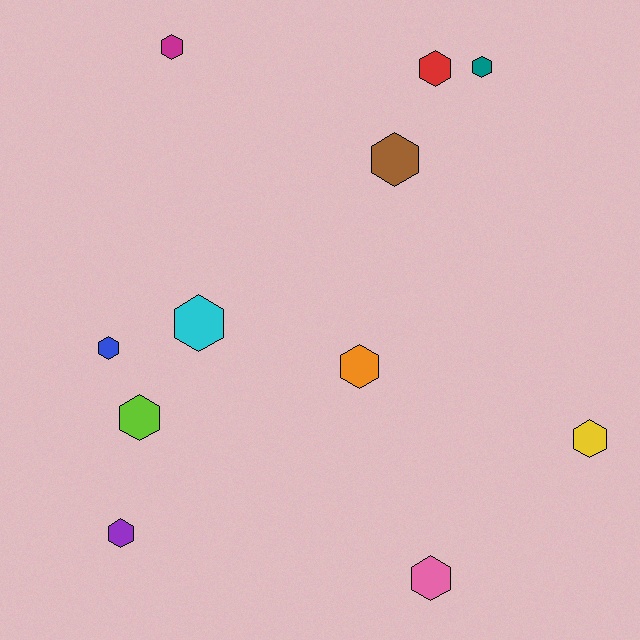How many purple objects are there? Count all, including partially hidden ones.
There is 1 purple object.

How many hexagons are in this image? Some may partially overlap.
There are 11 hexagons.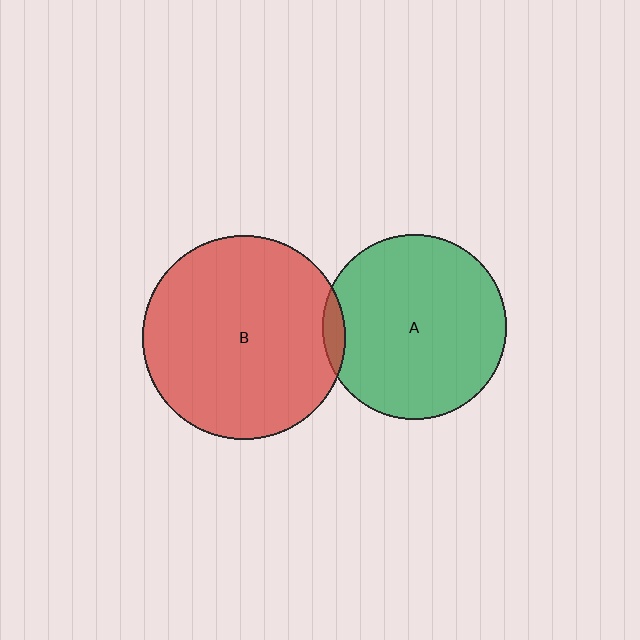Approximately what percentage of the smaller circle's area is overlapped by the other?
Approximately 5%.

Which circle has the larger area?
Circle B (red).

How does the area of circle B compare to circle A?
Approximately 1.2 times.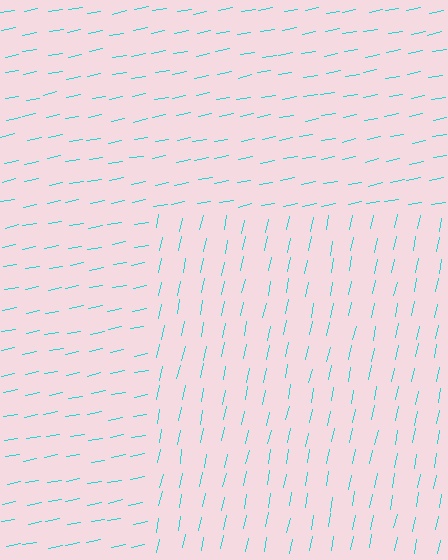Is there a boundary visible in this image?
Yes, there is a texture boundary formed by a change in line orientation.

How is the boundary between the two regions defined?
The boundary is defined purely by a change in line orientation (approximately 68 degrees difference). All lines are the same color and thickness.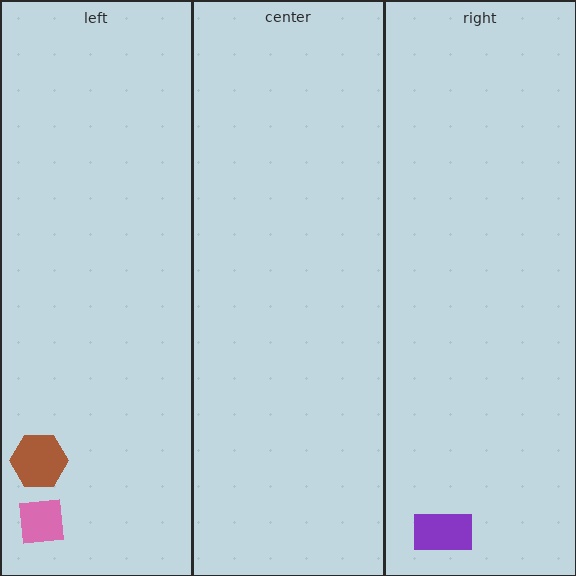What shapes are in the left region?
The brown hexagon, the pink square.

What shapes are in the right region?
The purple rectangle.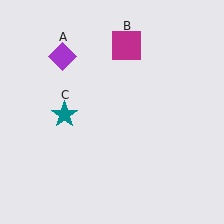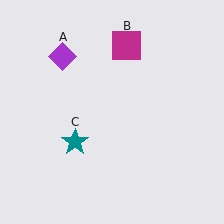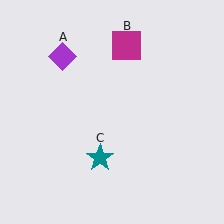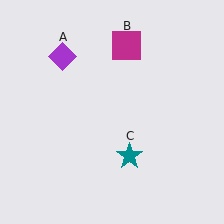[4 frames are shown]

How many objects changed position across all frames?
1 object changed position: teal star (object C).